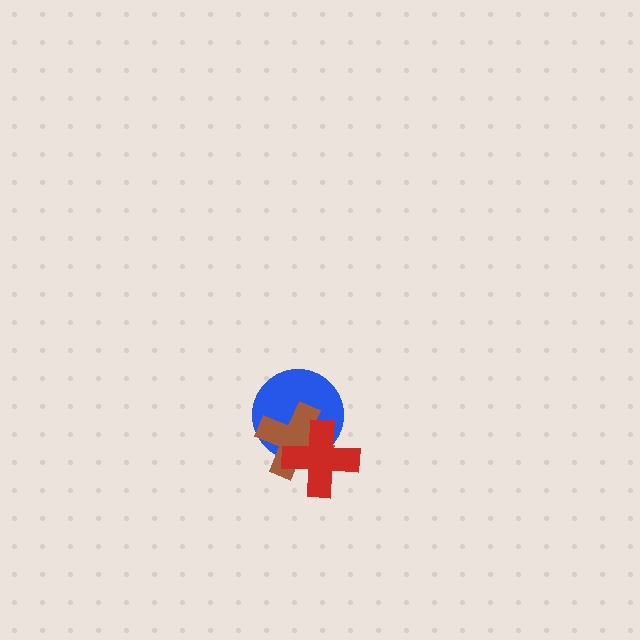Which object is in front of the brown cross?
The red cross is in front of the brown cross.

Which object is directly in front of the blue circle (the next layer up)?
The brown cross is directly in front of the blue circle.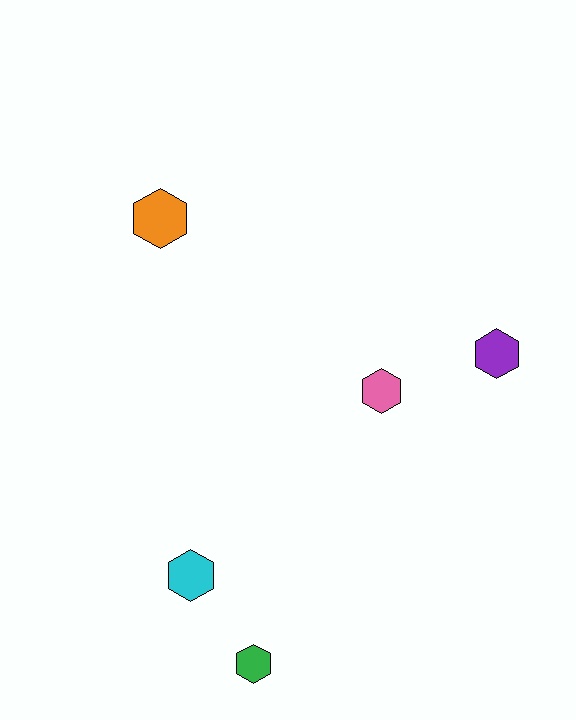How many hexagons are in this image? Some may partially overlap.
There are 5 hexagons.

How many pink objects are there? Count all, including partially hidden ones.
There is 1 pink object.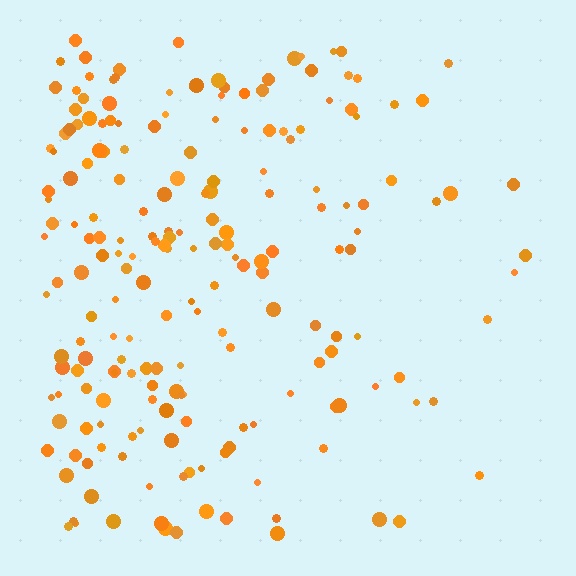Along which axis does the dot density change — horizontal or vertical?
Horizontal.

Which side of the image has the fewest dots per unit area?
The right.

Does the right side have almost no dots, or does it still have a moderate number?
Still a moderate number, just noticeably fewer than the left.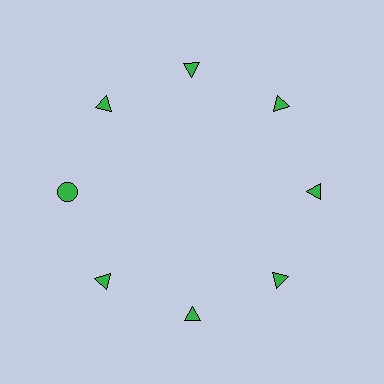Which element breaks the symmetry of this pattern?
The green circle at roughly the 9 o'clock position breaks the symmetry. All other shapes are green triangles.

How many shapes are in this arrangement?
There are 8 shapes arranged in a ring pattern.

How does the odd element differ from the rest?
It has a different shape: circle instead of triangle.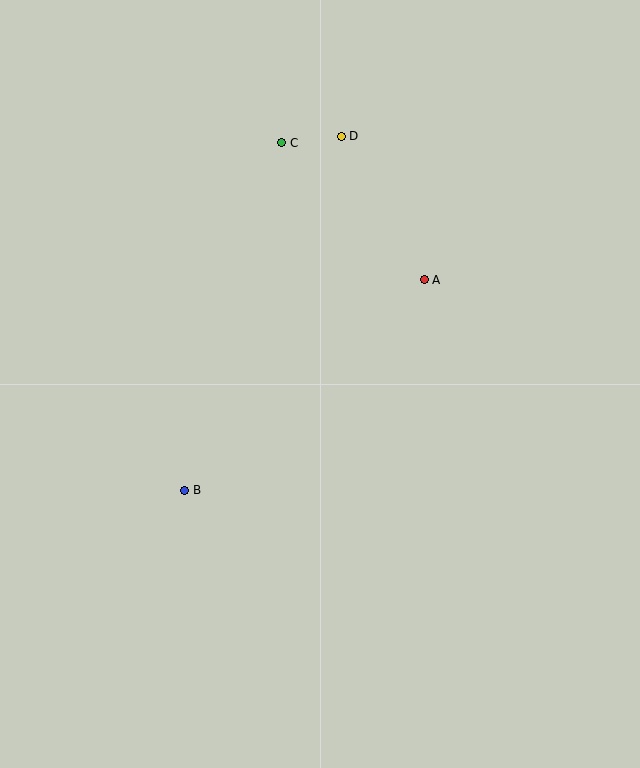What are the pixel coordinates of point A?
Point A is at (424, 280).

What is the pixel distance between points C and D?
The distance between C and D is 60 pixels.